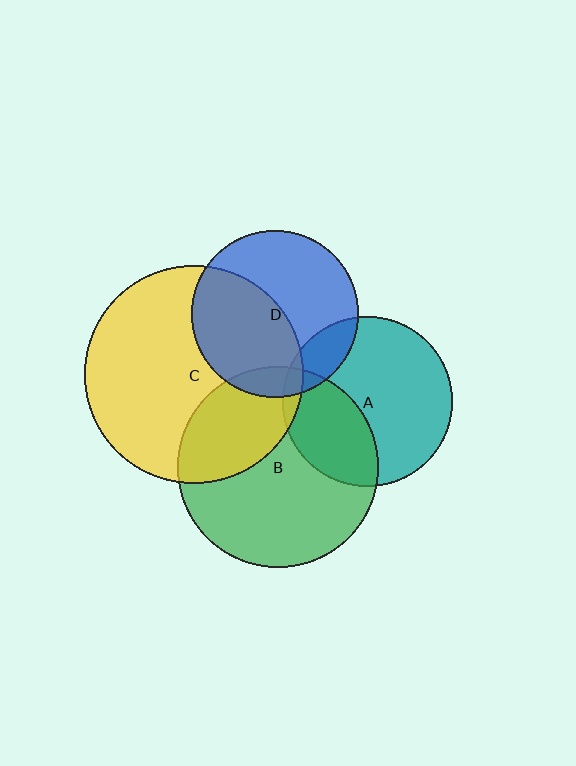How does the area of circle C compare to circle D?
Approximately 1.7 times.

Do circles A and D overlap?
Yes.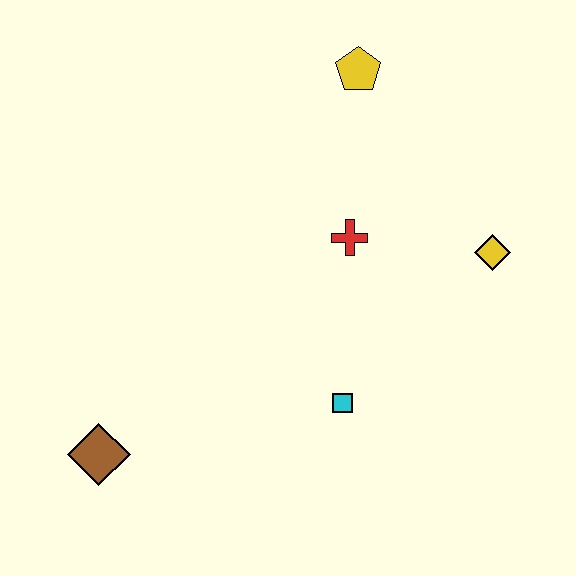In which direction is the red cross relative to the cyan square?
The red cross is above the cyan square.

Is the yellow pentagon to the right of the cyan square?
Yes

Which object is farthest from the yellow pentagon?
The brown diamond is farthest from the yellow pentagon.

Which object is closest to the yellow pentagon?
The red cross is closest to the yellow pentagon.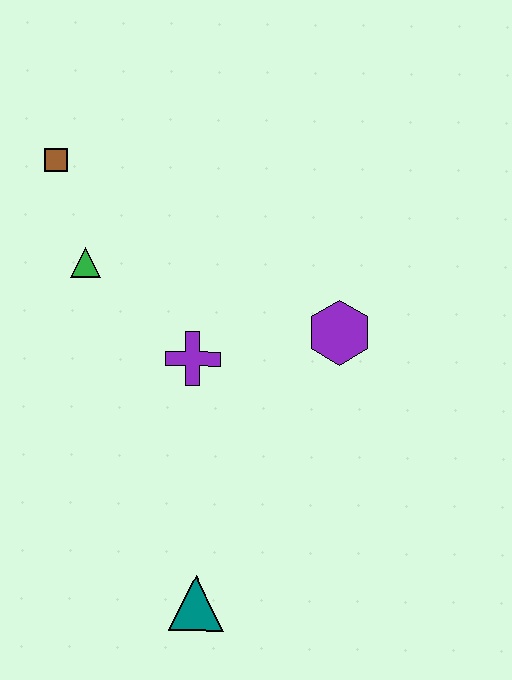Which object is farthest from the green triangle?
The teal triangle is farthest from the green triangle.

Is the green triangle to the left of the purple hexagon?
Yes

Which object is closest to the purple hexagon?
The purple cross is closest to the purple hexagon.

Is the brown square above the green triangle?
Yes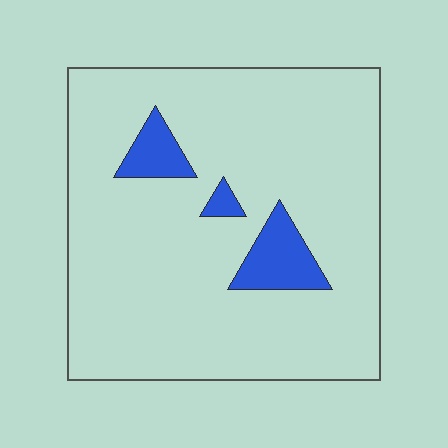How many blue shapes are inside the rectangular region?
3.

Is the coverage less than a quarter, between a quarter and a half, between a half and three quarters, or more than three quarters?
Less than a quarter.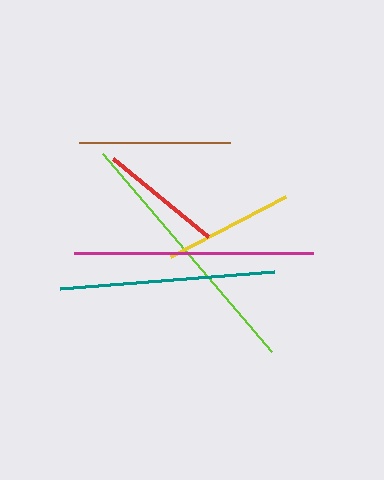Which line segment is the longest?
The lime line is the longest at approximately 260 pixels.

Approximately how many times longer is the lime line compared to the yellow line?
The lime line is approximately 2.0 times the length of the yellow line.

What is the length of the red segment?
The red segment is approximately 124 pixels long.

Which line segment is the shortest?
The red line is the shortest at approximately 124 pixels.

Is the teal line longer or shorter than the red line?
The teal line is longer than the red line.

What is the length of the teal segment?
The teal segment is approximately 215 pixels long.